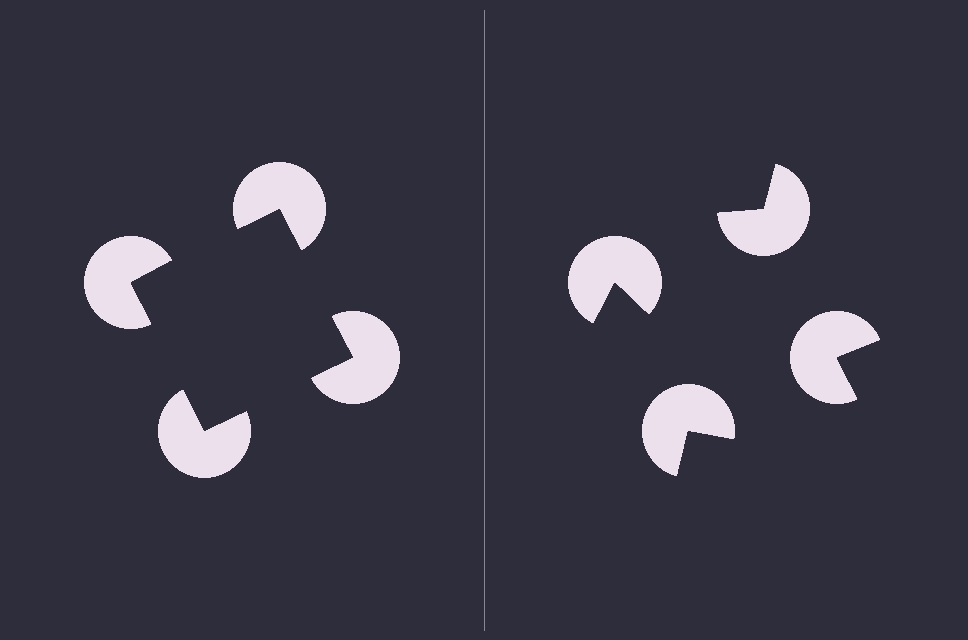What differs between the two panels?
The pac-man discs are positioned identically on both sides; only the wedge orientations differ. On the left they align to a square; on the right they are misaligned.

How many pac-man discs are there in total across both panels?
8 — 4 on each side.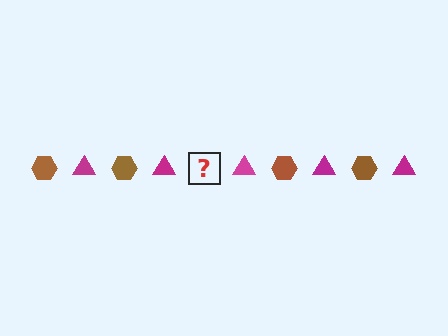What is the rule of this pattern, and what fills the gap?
The rule is that the pattern alternates between brown hexagon and magenta triangle. The gap should be filled with a brown hexagon.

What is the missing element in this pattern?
The missing element is a brown hexagon.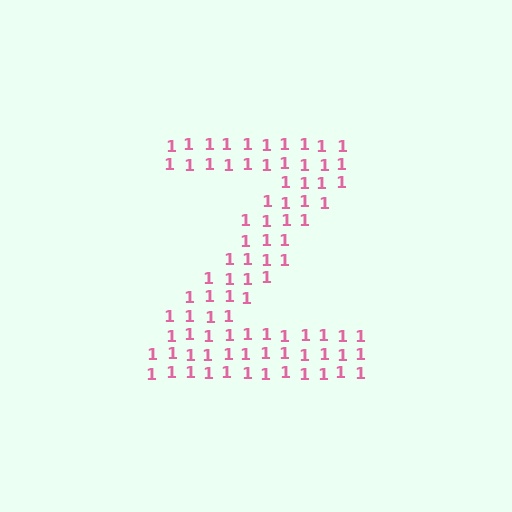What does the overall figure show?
The overall figure shows the letter Z.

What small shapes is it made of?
It is made of small digit 1's.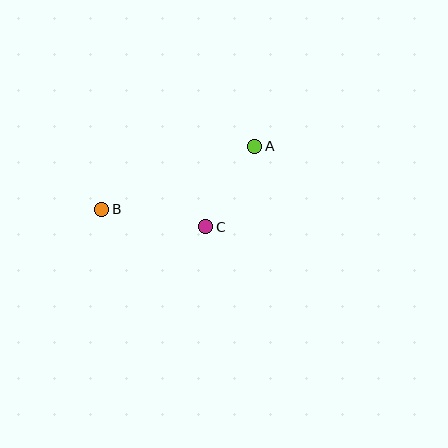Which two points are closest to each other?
Points A and C are closest to each other.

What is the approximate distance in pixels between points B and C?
The distance between B and C is approximately 105 pixels.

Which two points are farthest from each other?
Points A and B are farthest from each other.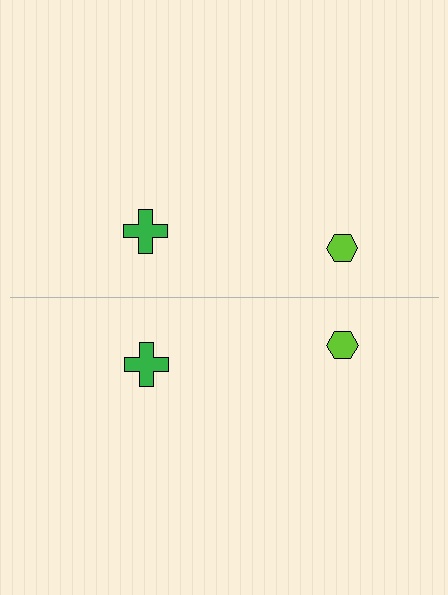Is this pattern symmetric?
Yes, this pattern has bilateral (reflection) symmetry.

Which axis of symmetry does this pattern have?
The pattern has a horizontal axis of symmetry running through the center of the image.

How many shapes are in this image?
There are 4 shapes in this image.